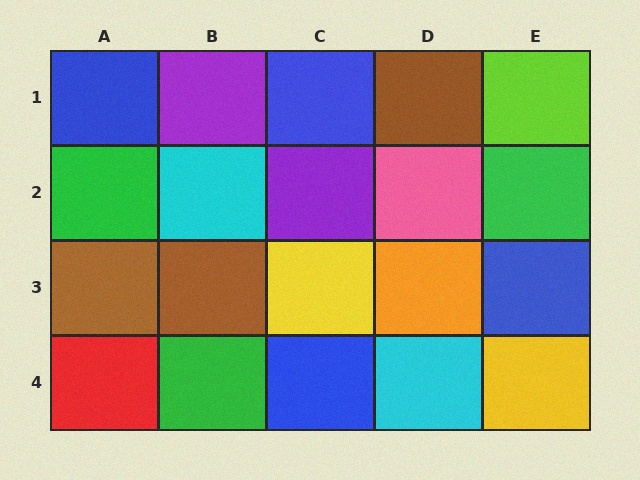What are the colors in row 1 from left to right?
Blue, purple, blue, brown, lime.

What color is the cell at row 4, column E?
Yellow.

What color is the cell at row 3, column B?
Brown.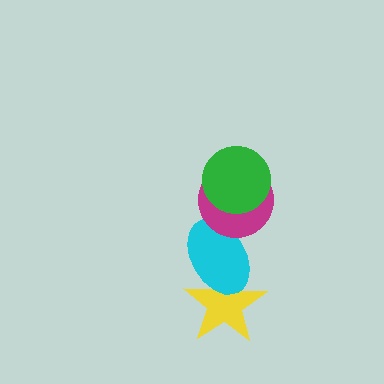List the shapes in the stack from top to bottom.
From top to bottom: the green circle, the magenta circle, the cyan ellipse, the yellow star.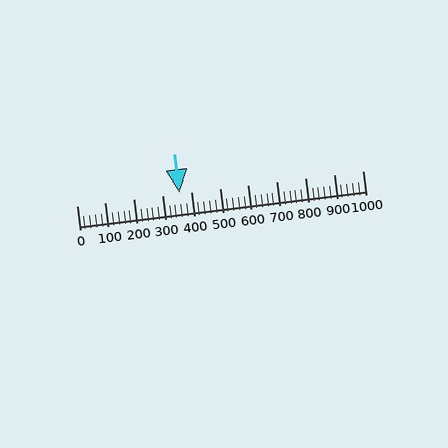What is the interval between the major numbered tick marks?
The major tick marks are spaced 100 units apart.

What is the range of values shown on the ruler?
The ruler shows values from 0 to 1000.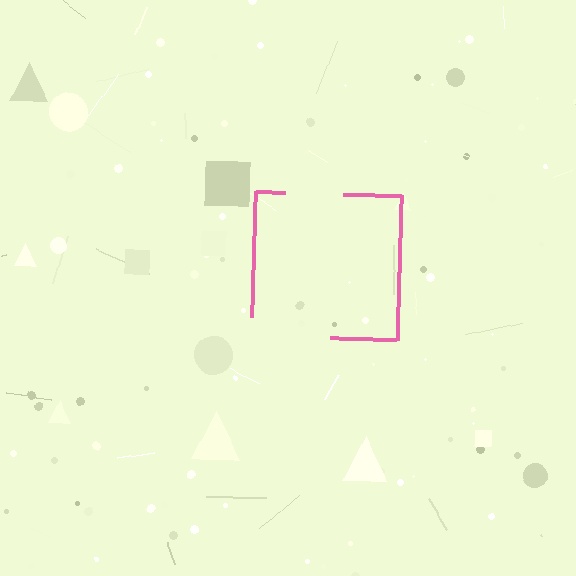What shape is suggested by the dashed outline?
The dashed outline suggests a square.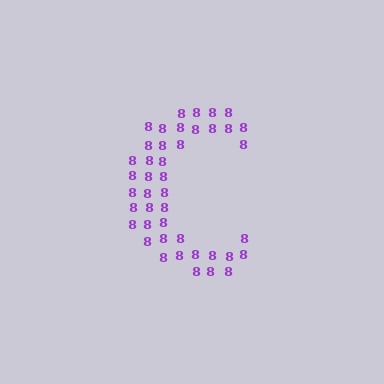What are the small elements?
The small elements are digit 8's.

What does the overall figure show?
The overall figure shows the letter C.